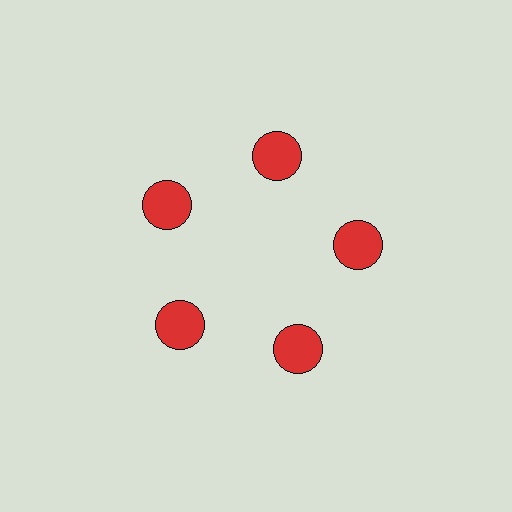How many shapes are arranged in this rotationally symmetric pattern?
There are 5 shapes, arranged in 5 groups of 1.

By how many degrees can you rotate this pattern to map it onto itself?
The pattern maps onto itself every 72 degrees of rotation.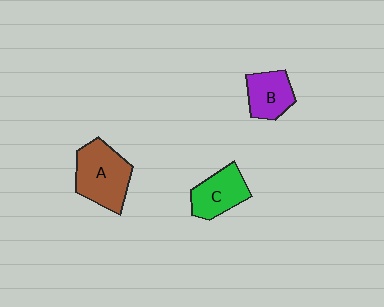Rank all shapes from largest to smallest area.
From largest to smallest: A (brown), C (green), B (purple).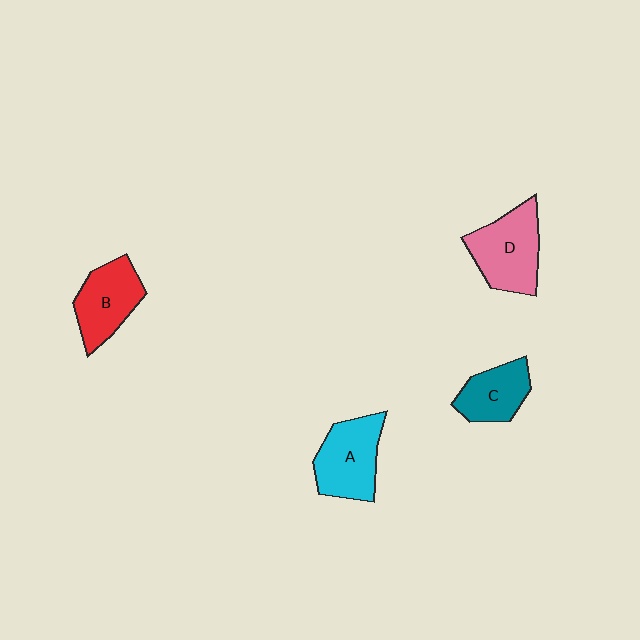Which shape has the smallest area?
Shape C (teal).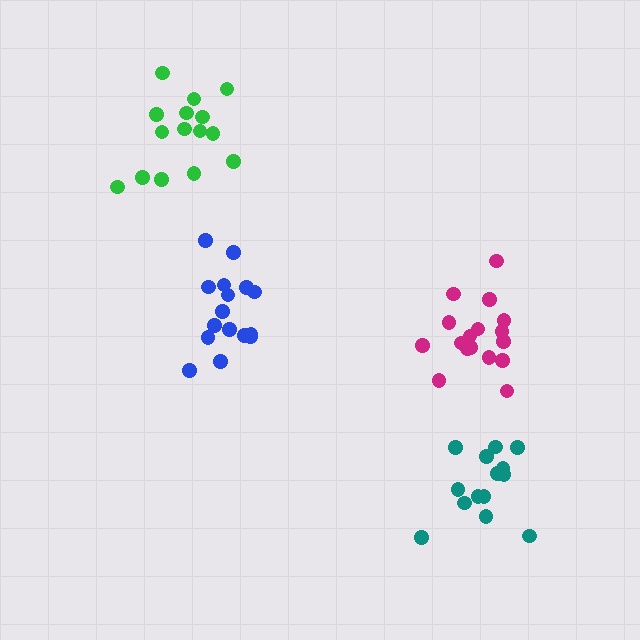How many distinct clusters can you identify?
There are 4 distinct clusters.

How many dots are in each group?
Group 1: 15 dots, Group 2: 16 dots, Group 3: 15 dots, Group 4: 17 dots (63 total).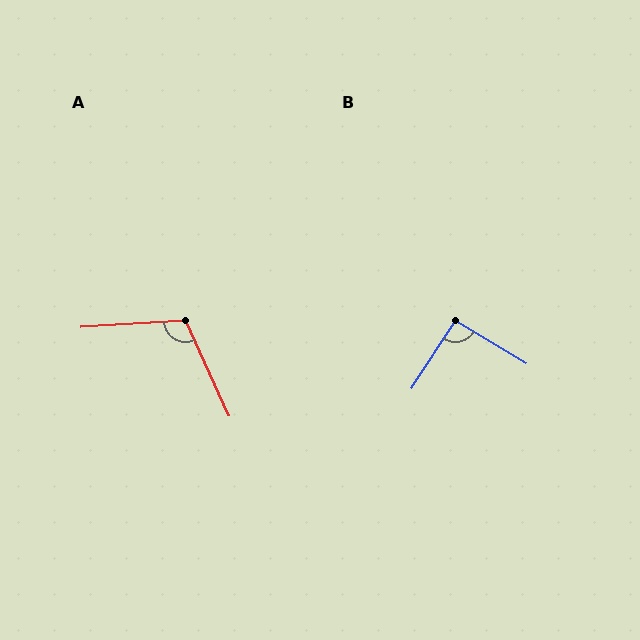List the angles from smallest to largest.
B (92°), A (111°).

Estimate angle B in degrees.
Approximately 92 degrees.